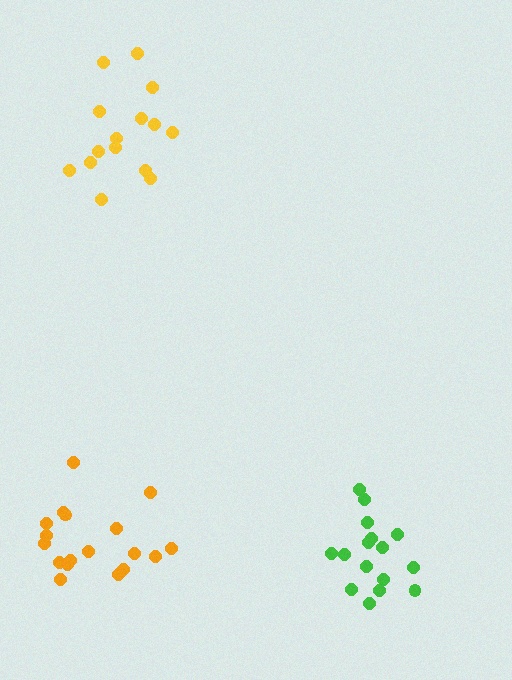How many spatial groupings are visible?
There are 3 spatial groupings.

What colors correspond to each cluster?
The clusters are colored: green, yellow, orange.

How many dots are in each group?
Group 1: 16 dots, Group 2: 15 dots, Group 3: 18 dots (49 total).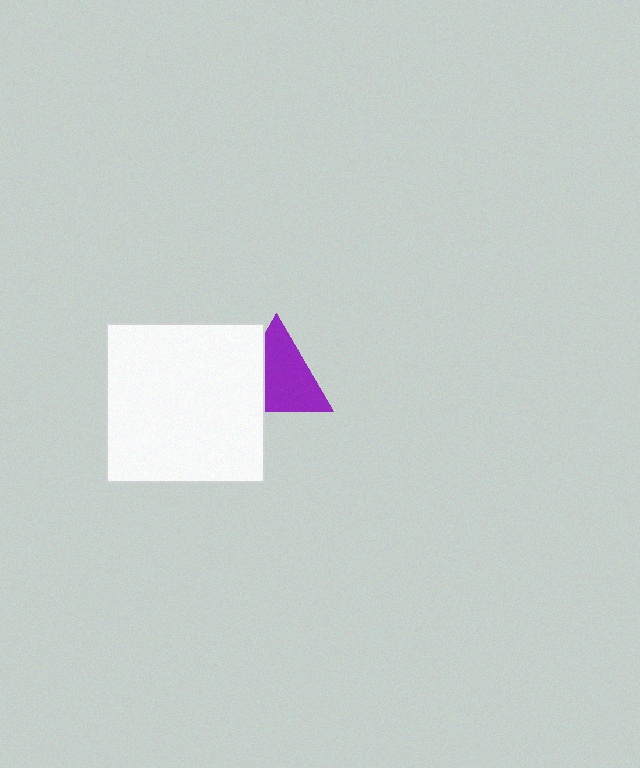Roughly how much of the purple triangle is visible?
Most of it is visible (roughly 68%).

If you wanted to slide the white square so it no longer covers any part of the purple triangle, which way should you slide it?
Slide it left — that is the most direct way to separate the two shapes.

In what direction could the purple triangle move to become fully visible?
The purple triangle could move right. That would shift it out from behind the white square entirely.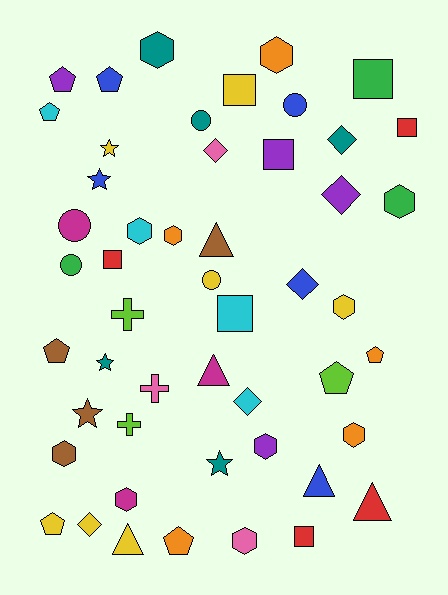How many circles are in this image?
There are 5 circles.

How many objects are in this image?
There are 50 objects.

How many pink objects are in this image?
There are 3 pink objects.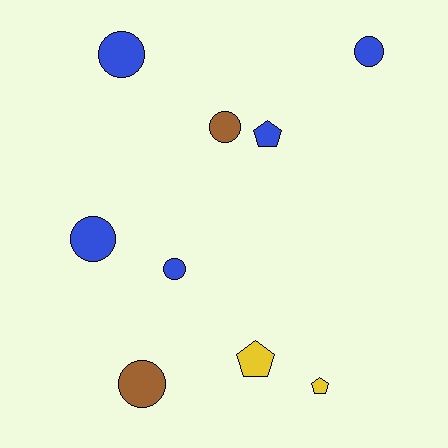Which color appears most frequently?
Blue, with 5 objects.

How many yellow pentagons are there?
There are 2 yellow pentagons.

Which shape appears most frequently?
Circle, with 6 objects.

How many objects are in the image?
There are 9 objects.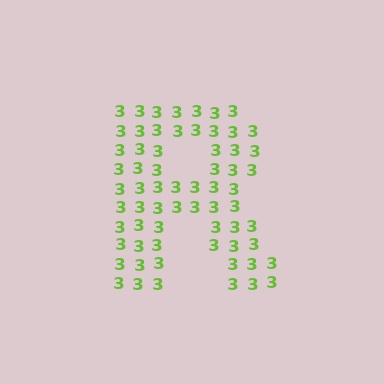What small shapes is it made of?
It is made of small digit 3's.